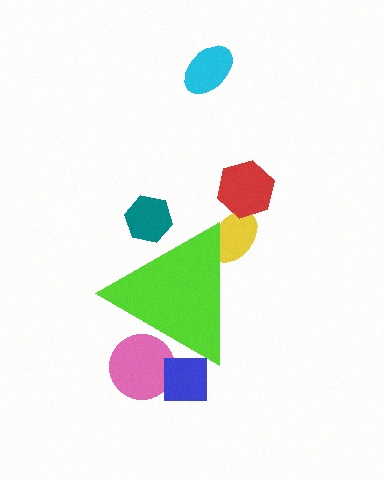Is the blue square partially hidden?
Yes, the blue square is partially hidden behind the lime triangle.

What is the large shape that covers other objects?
A lime triangle.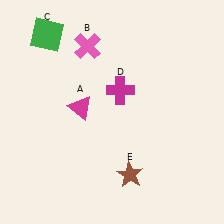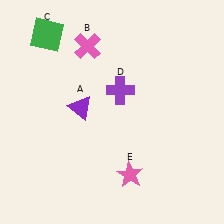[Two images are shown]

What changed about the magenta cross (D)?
In Image 1, D is magenta. In Image 2, it changed to purple.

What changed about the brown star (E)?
In Image 1, E is brown. In Image 2, it changed to pink.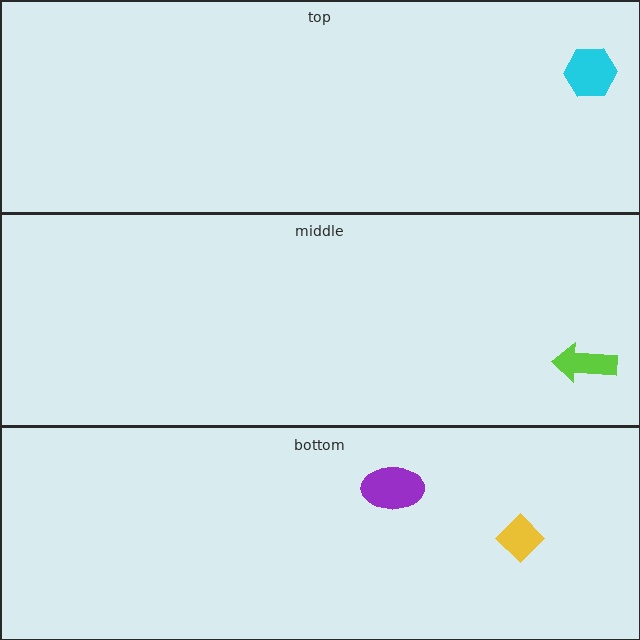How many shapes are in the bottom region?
2.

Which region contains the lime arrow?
The middle region.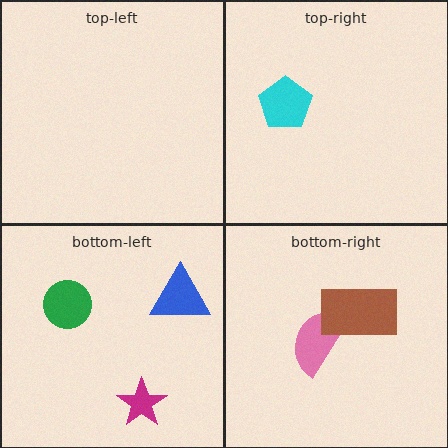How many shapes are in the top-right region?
1.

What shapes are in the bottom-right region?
The pink semicircle, the brown rectangle.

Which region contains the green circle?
The bottom-left region.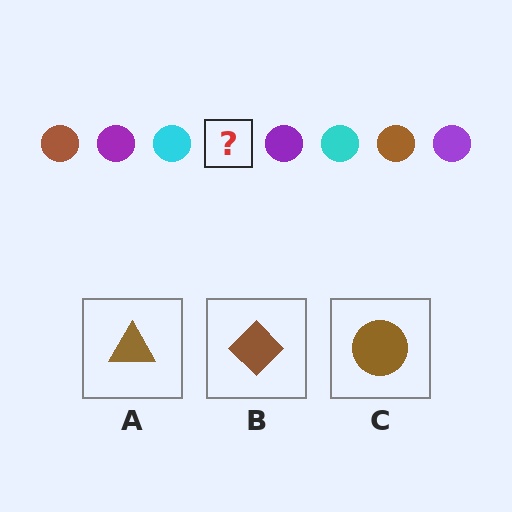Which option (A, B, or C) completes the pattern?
C.